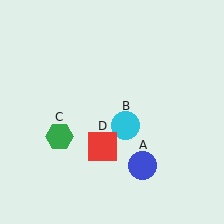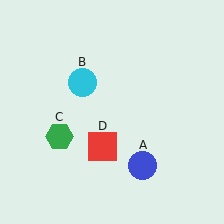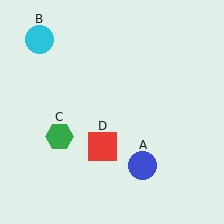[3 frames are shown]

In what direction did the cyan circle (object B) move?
The cyan circle (object B) moved up and to the left.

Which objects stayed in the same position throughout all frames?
Blue circle (object A) and green hexagon (object C) and red square (object D) remained stationary.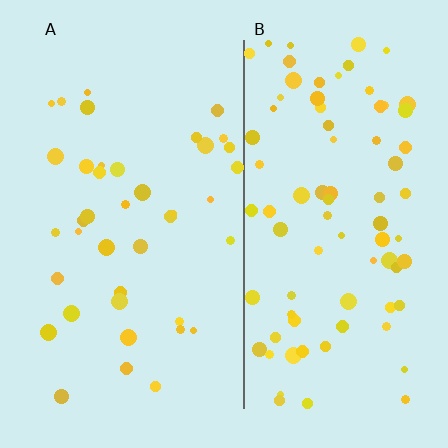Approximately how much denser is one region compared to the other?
Approximately 2.1× — region B over region A.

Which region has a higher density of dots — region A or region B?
B (the right).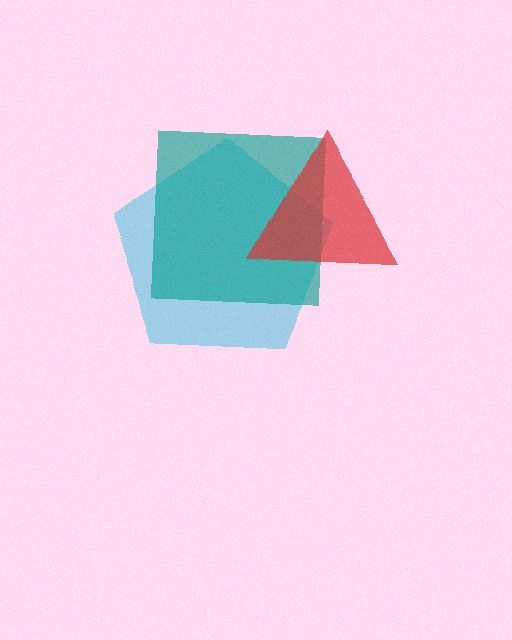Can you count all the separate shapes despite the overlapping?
Yes, there are 3 separate shapes.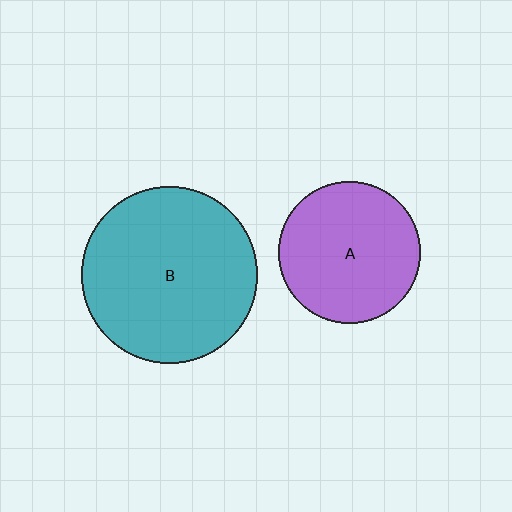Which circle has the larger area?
Circle B (teal).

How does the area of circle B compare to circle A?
Approximately 1.5 times.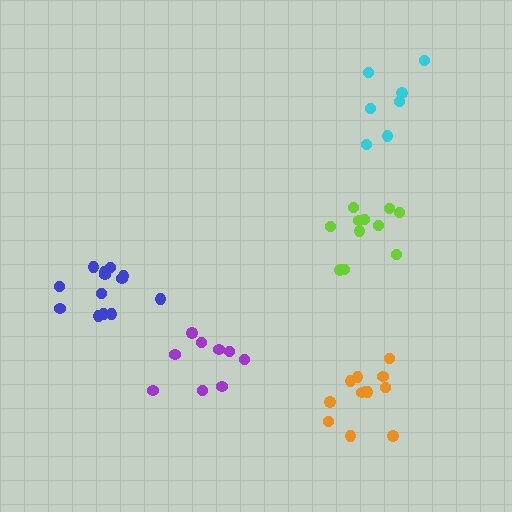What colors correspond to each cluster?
The clusters are colored: blue, orange, lime, purple, cyan.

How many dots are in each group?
Group 1: 13 dots, Group 2: 12 dots, Group 3: 11 dots, Group 4: 9 dots, Group 5: 7 dots (52 total).